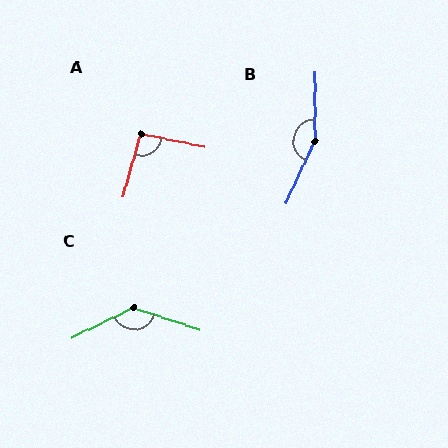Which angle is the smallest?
A, at approximately 95 degrees.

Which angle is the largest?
B, at approximately 155 degrees.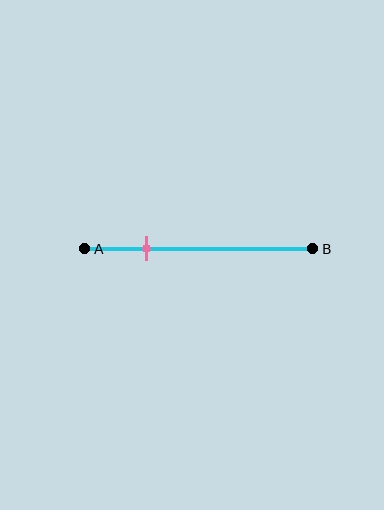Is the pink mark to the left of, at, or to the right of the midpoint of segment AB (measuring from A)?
The pink mark is to the left of the midpoint of segment AB.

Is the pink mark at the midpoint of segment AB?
No, the mark is at about 25% from A, not at the 50% midpoint.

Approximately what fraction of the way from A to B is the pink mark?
The pink mark is approximately 25% of the way from A to B.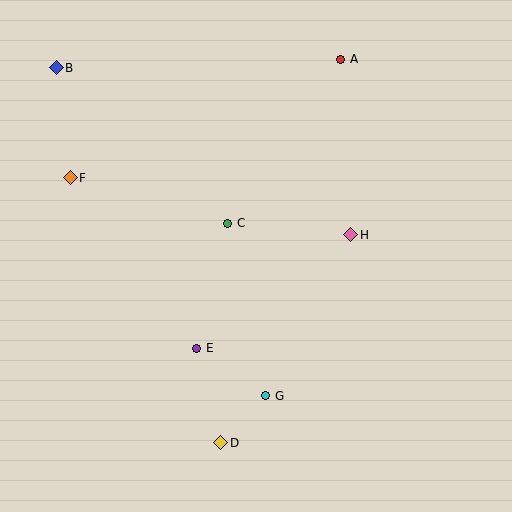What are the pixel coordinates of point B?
Point B is at (56, 68).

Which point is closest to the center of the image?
Point C at (228, 223) is closest to the center.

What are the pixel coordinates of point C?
Point C is at (228, 223).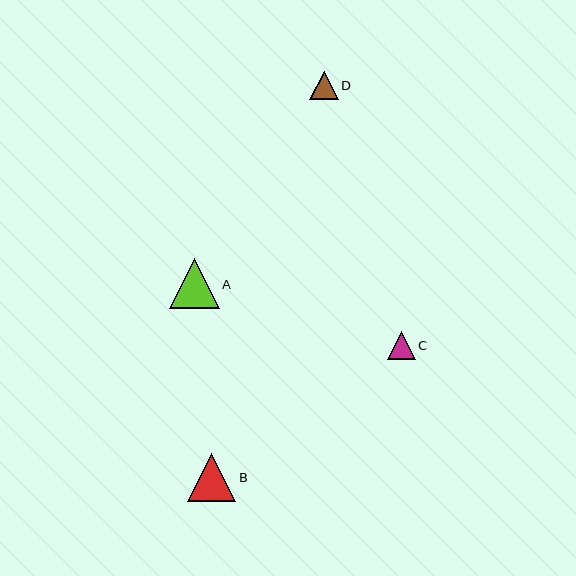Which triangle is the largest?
Triangle A is the largest with a size of approximately 50 pixels.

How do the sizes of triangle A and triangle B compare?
Triangle A and triangle B are approximately the same size.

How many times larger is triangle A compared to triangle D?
Triangle A is approximately 1.8 times the size of triangle D.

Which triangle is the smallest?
Triangle C is the smallest with a size of approximately 28 pixels.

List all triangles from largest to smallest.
From largest to smallest: A, B, D, C.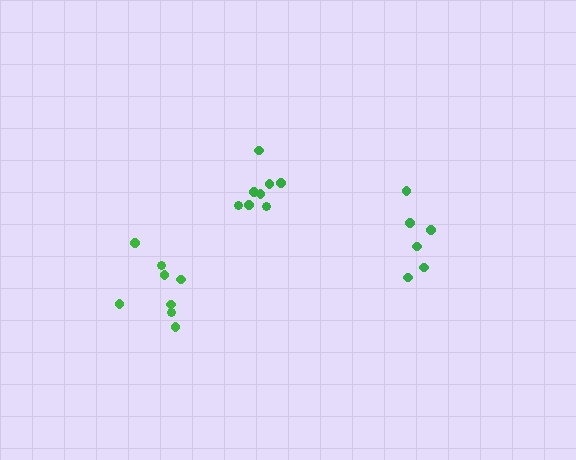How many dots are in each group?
Group 1: 6 dots, Group 2: 8 dots, Group 3: 8 dots (22 total).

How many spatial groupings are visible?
There are 3 spatial groupings.